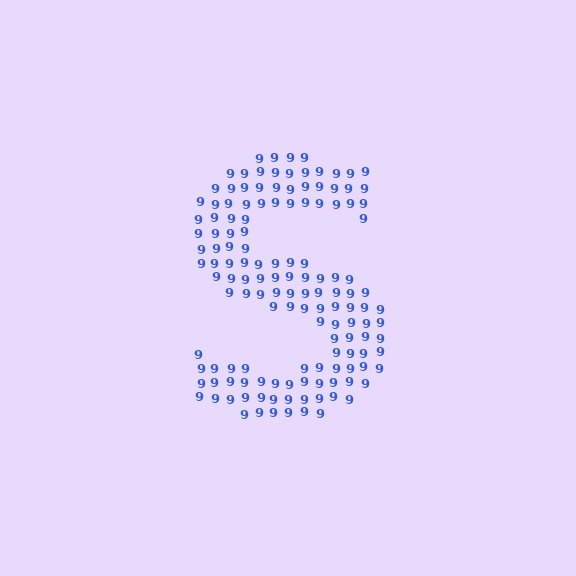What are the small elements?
The small elements are digit 9's.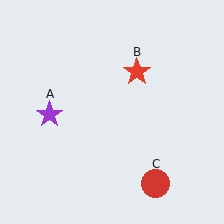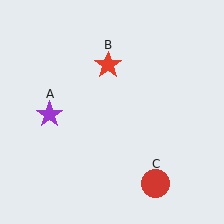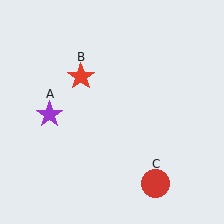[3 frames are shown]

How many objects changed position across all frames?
1 object changed position: red star (object B).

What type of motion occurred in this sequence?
The red star (object B) rotated counterclockwise around the center of the scene.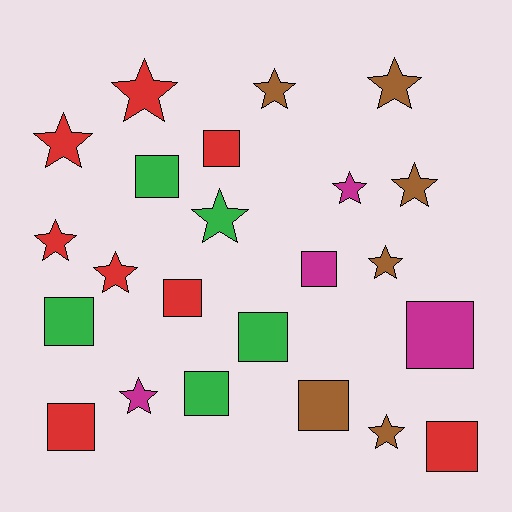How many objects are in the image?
There are 23 objects.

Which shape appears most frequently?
Star, with 12 objects.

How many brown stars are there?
There are 5 brown stars.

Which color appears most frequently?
Red, with 8 objects.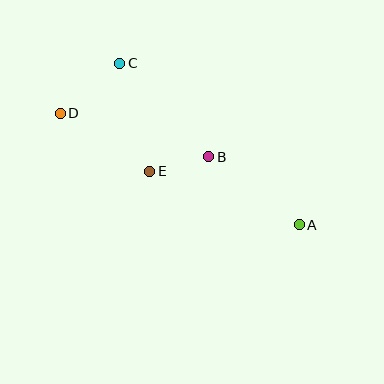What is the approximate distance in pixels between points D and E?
The distance between D and E is approximately 107 pixels.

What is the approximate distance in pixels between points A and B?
The distance between A and B is approximately 113 pixels.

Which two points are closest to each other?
Points B and E are closest to each other.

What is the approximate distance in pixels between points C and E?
The distance between C and E is approximately 112 pixels.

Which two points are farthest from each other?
Points A and D are farthest from each other.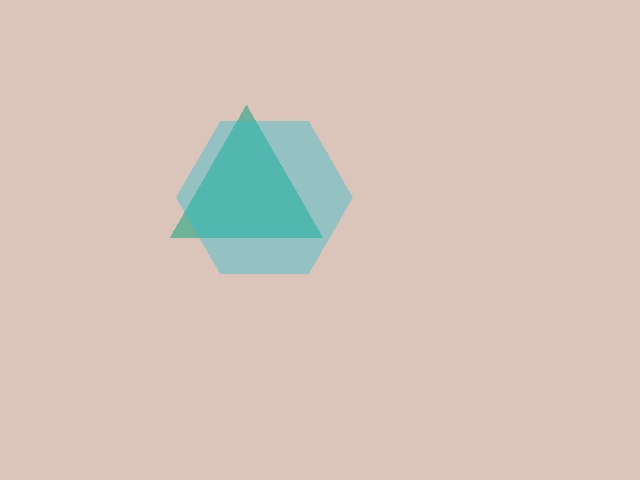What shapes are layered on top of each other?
The layered shapes are: a teal triangle, a cyan hexagon.